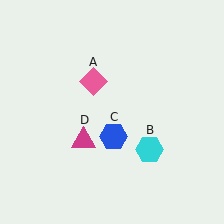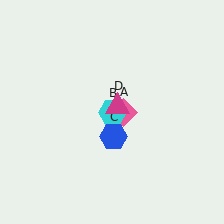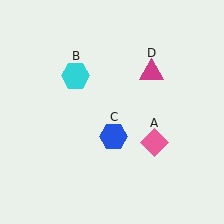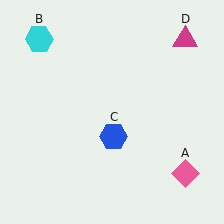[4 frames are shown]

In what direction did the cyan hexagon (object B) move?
The cyan hexagon (object B) moved up and to the left.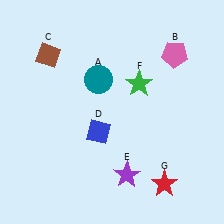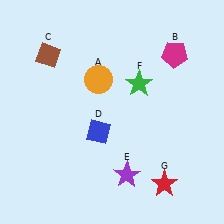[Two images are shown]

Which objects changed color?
A changed from teal to orange. B changed from pink to magenta.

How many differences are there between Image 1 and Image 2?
There are 2 differences between the two images.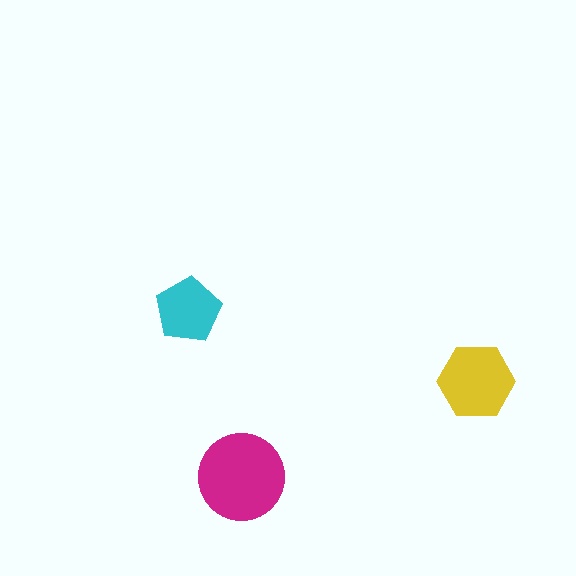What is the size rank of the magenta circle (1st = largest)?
1st.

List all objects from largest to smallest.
The magenta circle, the yellow hexagon, the cyan pentagon.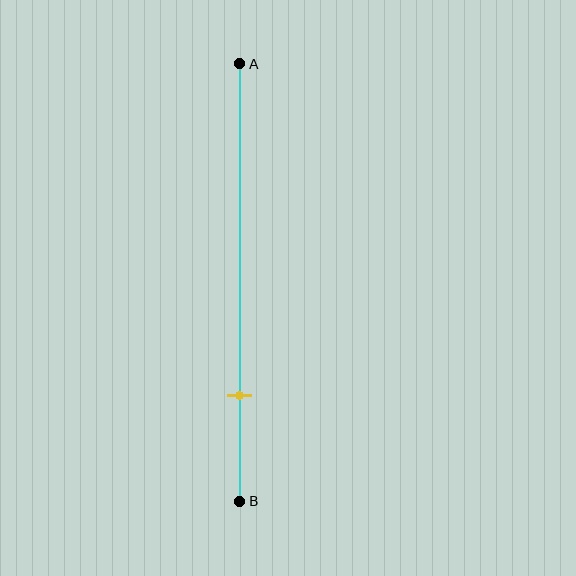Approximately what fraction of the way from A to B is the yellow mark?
The yellow mark is approximately 75% of the way from A to B.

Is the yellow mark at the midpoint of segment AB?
No, the mark is at about 75% from A, not at the 50% midpoint.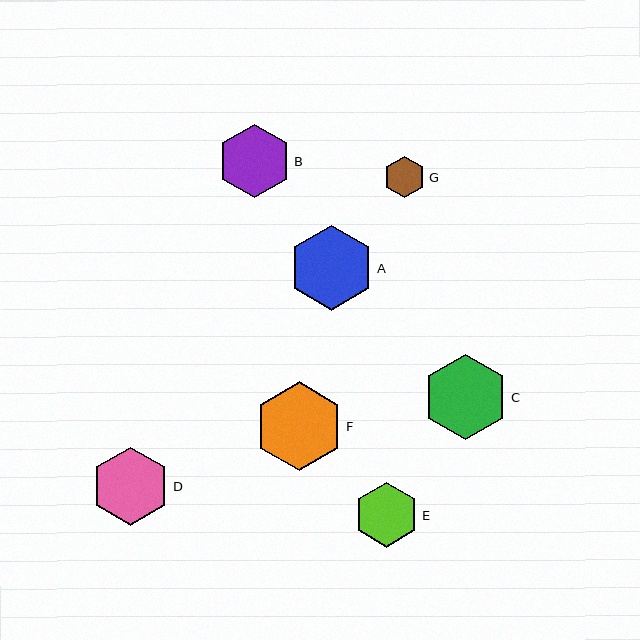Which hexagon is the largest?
Hexagon F is the largest with a size of approximately 89 pixels.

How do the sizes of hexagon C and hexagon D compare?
Hexagon C and hexagon D are approximately the same size.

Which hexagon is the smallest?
Hexagon G is the smallest with a size of approximately 41 pixels.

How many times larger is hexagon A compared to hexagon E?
Hexagon A is approximately 1.3 times the size of hexagon E.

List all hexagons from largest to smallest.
From largest to smallest: F, C, A, D, B, E, G.